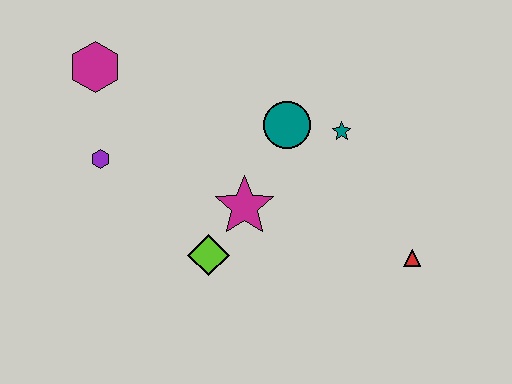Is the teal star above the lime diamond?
Yes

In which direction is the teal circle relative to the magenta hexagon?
The teal circle is to the right of the magenta hexagon.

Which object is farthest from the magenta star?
The magenta hexagon is farthest from the magenta star.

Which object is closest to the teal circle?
The teal star is closest to the teal circle.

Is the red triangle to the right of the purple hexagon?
Yes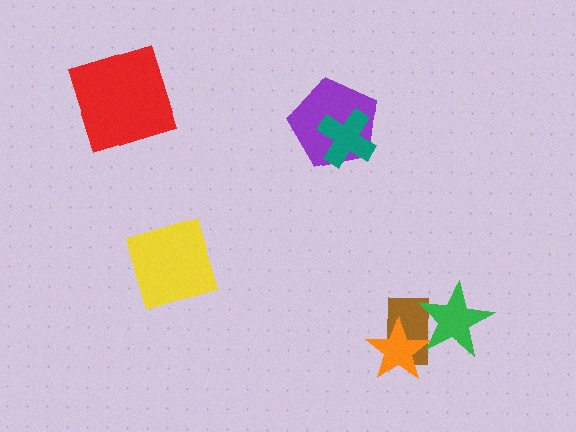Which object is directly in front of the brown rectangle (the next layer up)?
The green star is directly in front of the brown rectangle.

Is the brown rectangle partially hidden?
Yes, it is partially covered by another shape.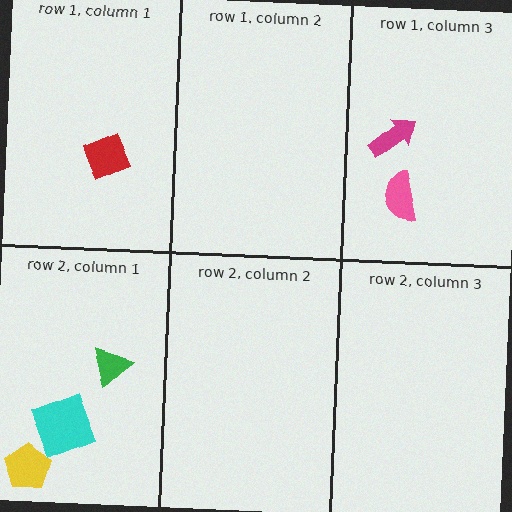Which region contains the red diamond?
The row 1, column 1 region.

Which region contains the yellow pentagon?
The row 2, column 1 region.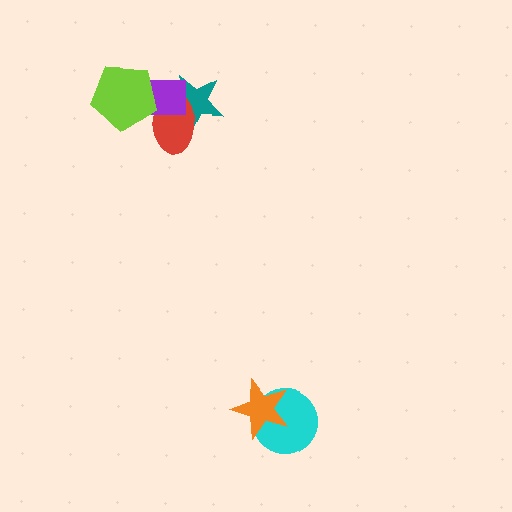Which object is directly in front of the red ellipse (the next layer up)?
The purple rectangle is directly in front of the red ellipse.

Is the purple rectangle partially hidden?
Yes, it is partially covered by another shape.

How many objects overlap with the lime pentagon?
2 objects overlap with the lime pentagon.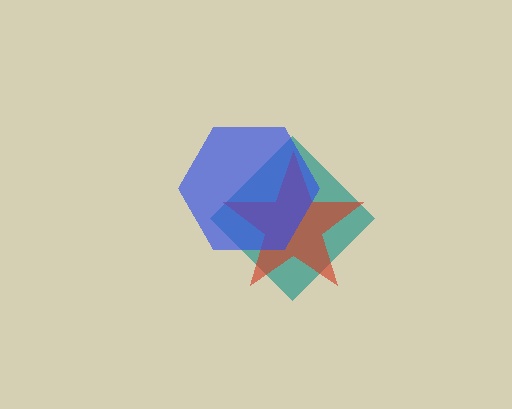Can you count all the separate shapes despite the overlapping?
Yes, there are 3 separate shapes.